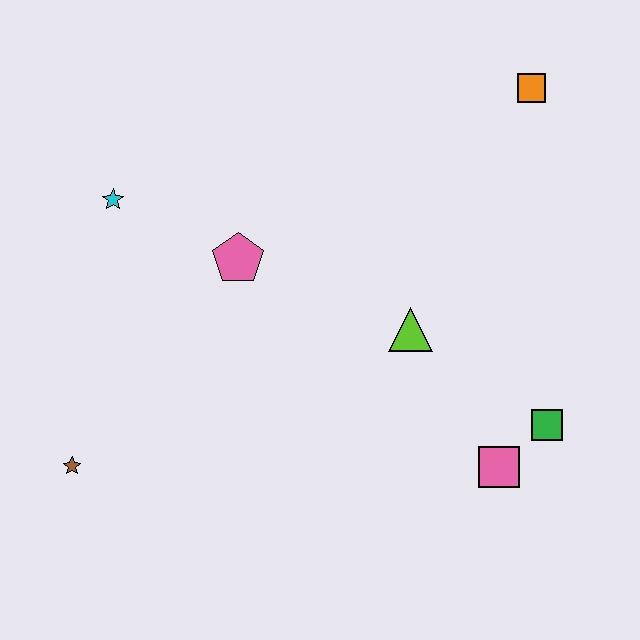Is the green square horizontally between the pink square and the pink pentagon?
No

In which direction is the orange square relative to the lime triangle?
The orange square is above the lime triangle.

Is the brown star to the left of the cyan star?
Yes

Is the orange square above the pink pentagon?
Yes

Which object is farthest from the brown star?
The orange square is farthest from the brown star.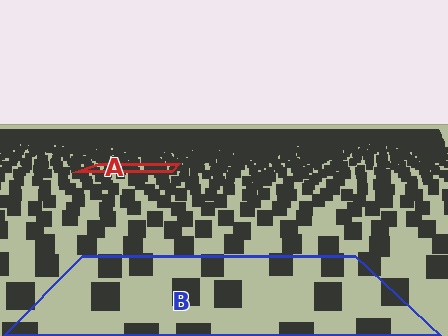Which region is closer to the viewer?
Region B is closer. The texture elements there are larger and more spread out.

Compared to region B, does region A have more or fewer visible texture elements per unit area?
Region A has more texture elements per unit area — they are packed more densely because it is farther away.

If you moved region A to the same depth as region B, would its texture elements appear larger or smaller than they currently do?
They would appear larger. At a closer depth, the same texture elements are projected at a bigger on-screen size.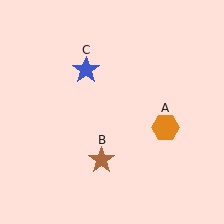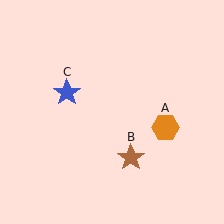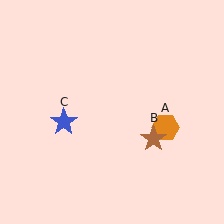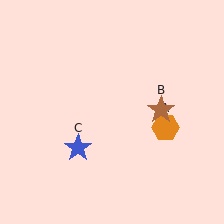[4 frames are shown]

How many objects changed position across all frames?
2 objects changed position: brown star (object B), blue star (object C).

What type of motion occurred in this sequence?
The brown star (object B), blue star (object C) rotated counterclockwise around the center of the scene.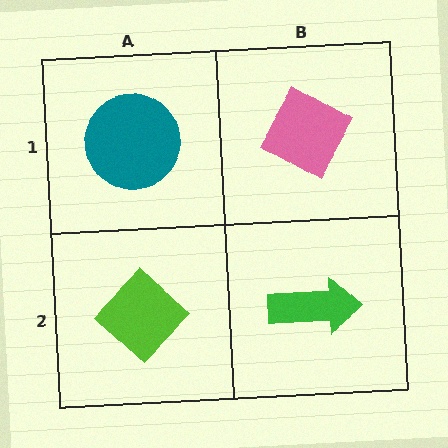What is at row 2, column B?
A green arrow.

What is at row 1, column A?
A teal circle.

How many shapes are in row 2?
2 shapes.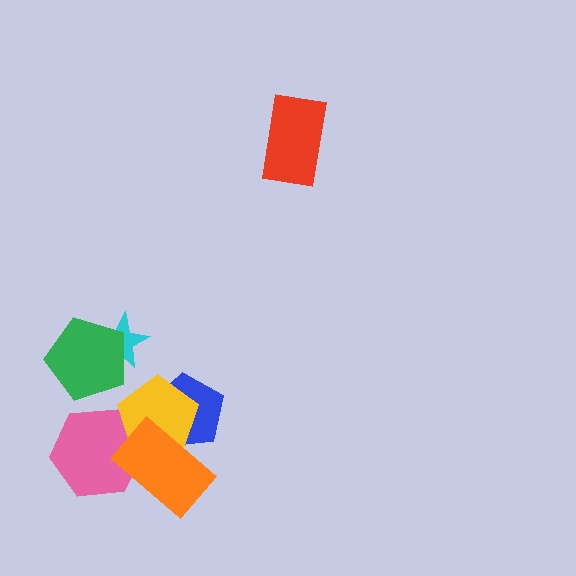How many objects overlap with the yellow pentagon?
3 objects overlap with the yellow pentagon.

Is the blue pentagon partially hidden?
Yes, it is partially covered by another shape.